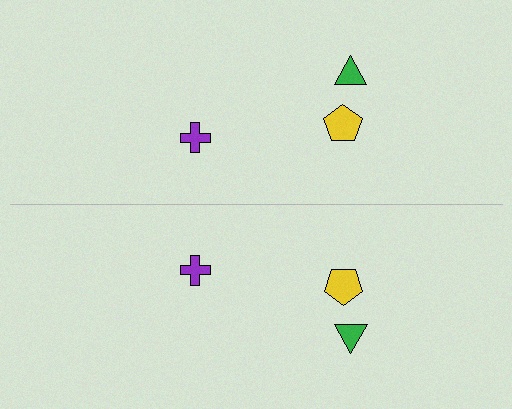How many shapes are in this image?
There are 6 shapes in this image.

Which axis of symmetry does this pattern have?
The pattern has a horizontal axis of symmetry running through the center of the image.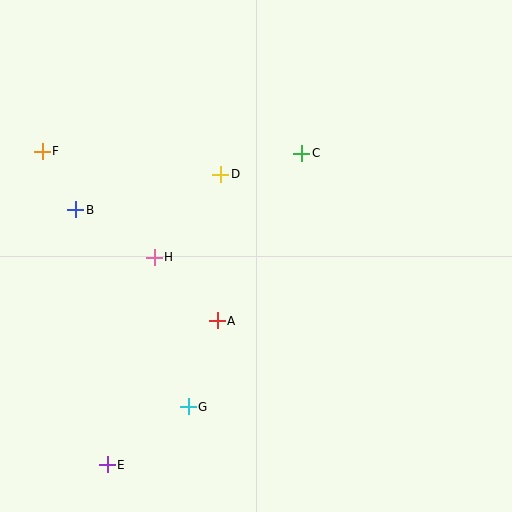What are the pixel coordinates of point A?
Point A is at (217, 321).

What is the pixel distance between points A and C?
The distance between A and C is 188 pixels.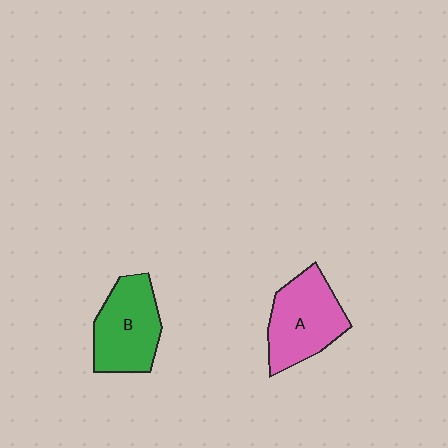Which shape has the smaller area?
Shape B (green).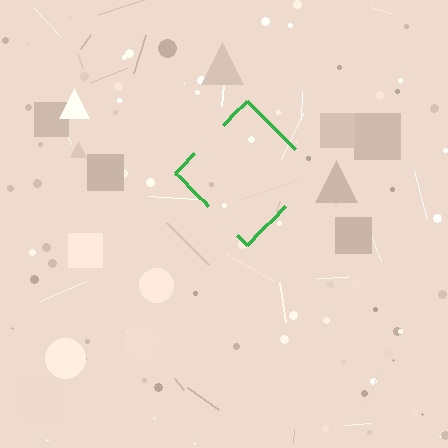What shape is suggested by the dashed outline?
The dashed outline suggests a diamond.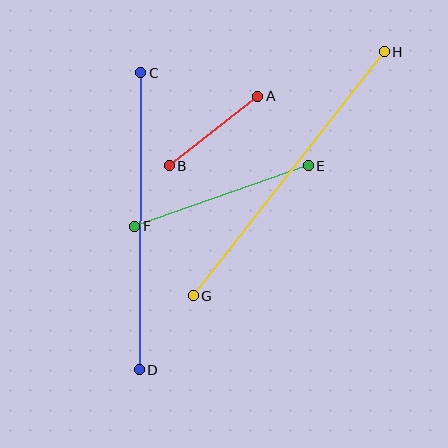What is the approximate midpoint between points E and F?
The midpoint is at approximately (221, 196) pixels.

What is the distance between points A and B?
The distance is approximately 113 pixels.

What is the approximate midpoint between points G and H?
The midpoint is at approximately (289, 174) pixels.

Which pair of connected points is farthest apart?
Points G and H are farthest apart.